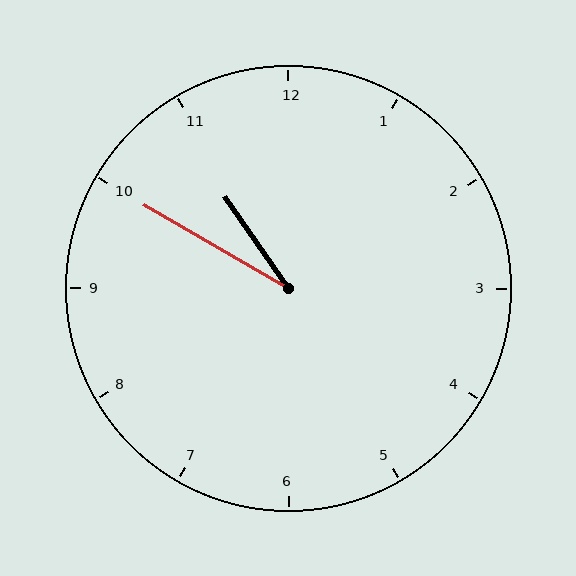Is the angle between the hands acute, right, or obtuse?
It is acute.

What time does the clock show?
10:50.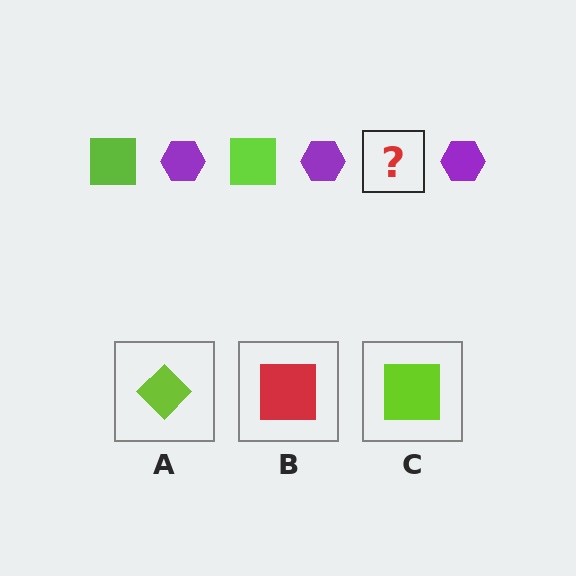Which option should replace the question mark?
Option C.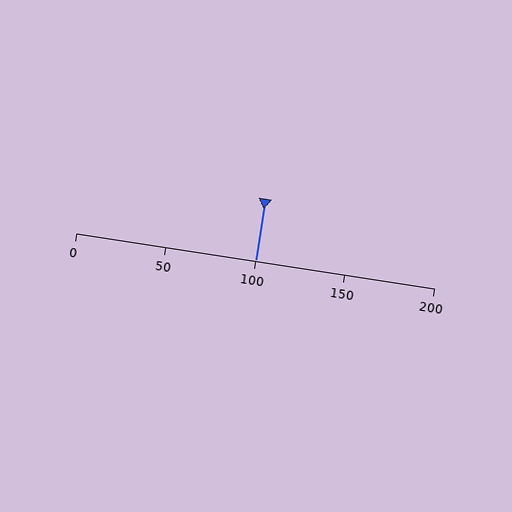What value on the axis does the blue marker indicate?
The marker indicates approximately 100.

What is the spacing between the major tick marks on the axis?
The major ticks are spaced 50 apart.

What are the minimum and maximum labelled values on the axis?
The axis runs from 0 to 200.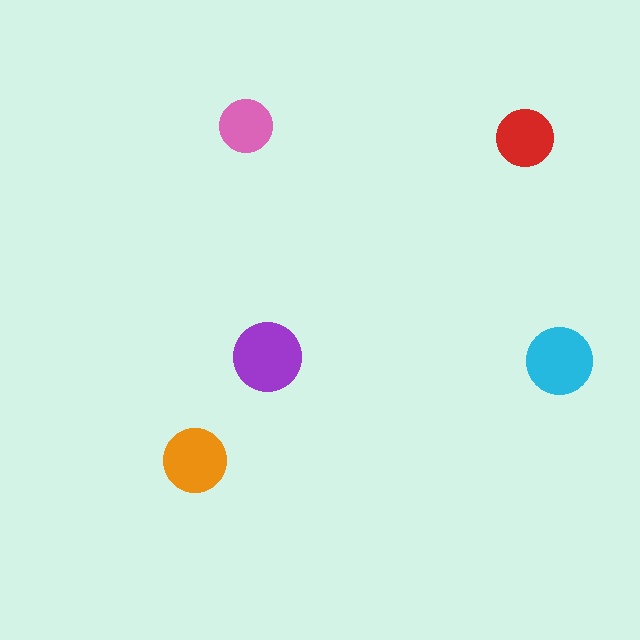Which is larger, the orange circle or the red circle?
The orange one.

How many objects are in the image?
There are 5 objects in the image.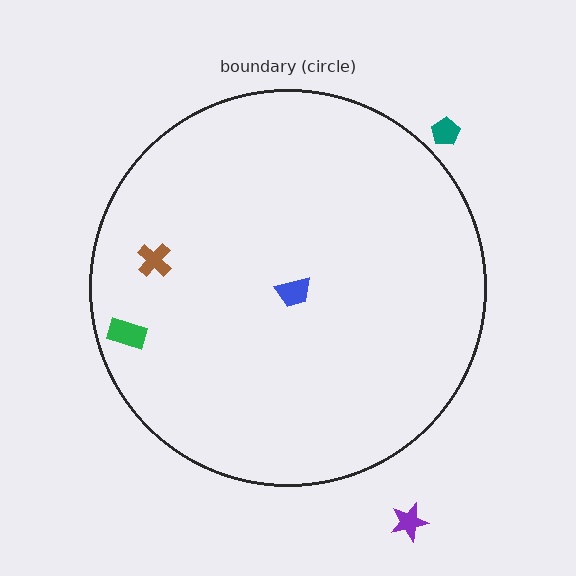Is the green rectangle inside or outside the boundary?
Inside.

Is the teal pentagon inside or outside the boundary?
Outside.